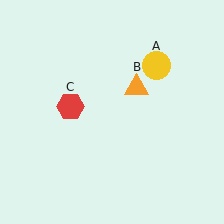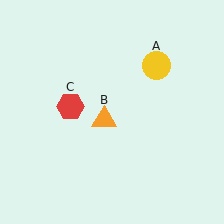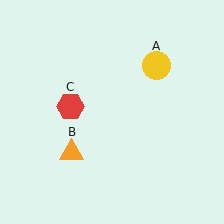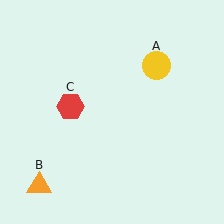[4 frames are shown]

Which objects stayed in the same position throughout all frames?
Yellow circle (object A) and red hexagon (object C) remained stationary.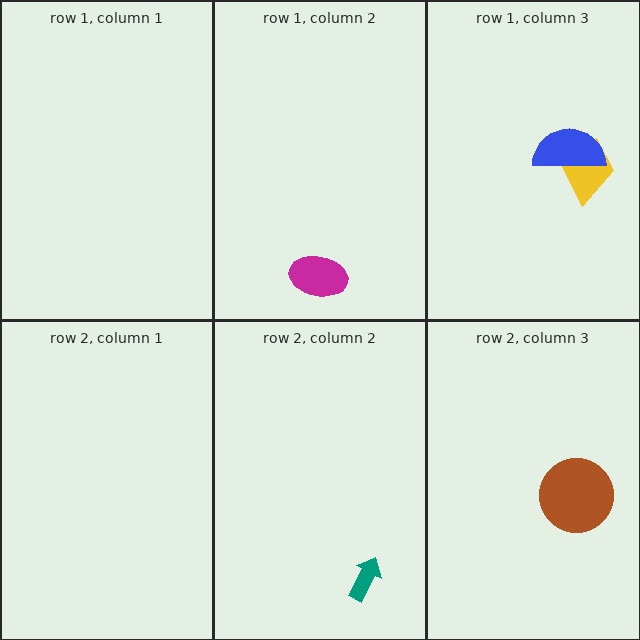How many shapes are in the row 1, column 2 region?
1.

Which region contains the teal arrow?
The row 2, column 2 region.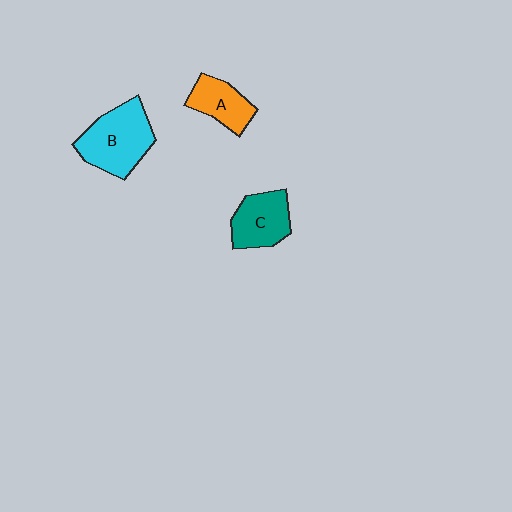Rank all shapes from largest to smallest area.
From largest to smallest: B (cyan), C (teal), A (orange).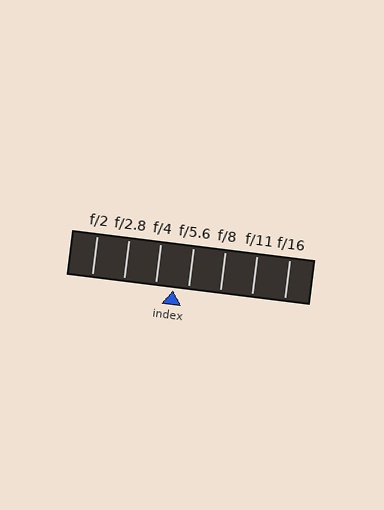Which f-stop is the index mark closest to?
The index mark is closest to f/5.6.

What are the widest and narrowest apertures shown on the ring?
The widest aperture shown is f/2 and the narrowest is f/16.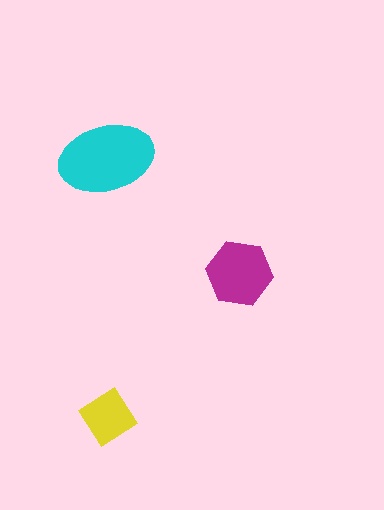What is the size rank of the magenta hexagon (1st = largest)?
2nd.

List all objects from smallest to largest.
The yellow diamond, the magenta hexagon, the cyan ellipse.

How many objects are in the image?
There are 3 objects in the image.